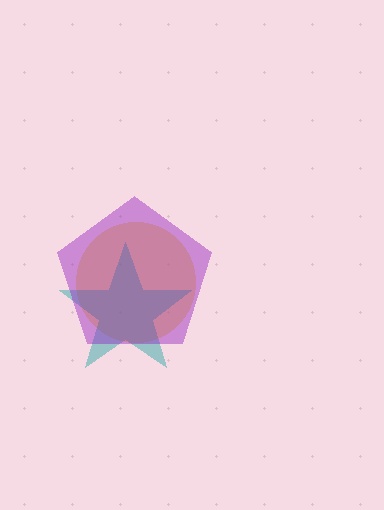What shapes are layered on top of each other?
The layered shapes are: a yellow circle, a teal star, a purple pentagon.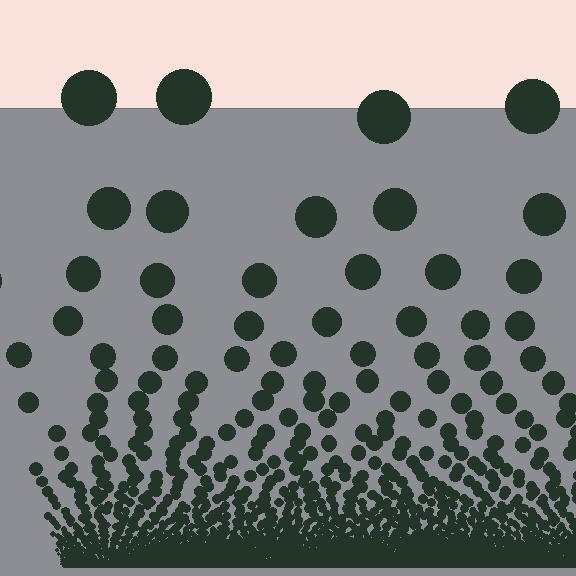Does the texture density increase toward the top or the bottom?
Density increases toward the bottom.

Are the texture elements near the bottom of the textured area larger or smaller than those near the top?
Smaller. The gradient is inverted — elements near the bottom are smaller and denser.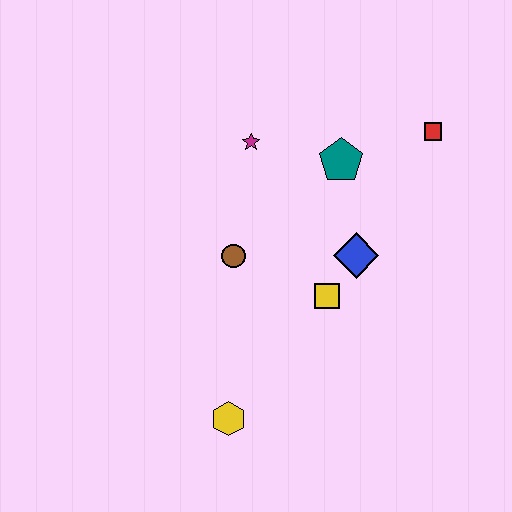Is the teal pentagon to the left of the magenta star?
No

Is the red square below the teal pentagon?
No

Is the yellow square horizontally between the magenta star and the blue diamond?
Yes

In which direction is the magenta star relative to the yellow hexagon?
The magenta star is above the yellow hexagon.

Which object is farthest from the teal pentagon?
The yellow hexagon is farthest from the teal pentagon.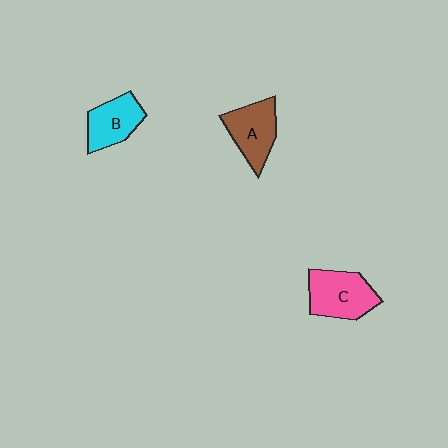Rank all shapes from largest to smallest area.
From largest to smallest: C (pink), A (brown), B (cyan).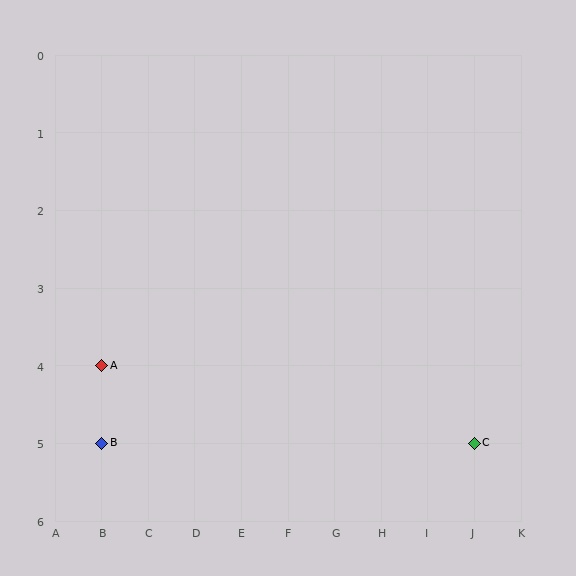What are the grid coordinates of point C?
Point C is at grid coordinates (J, 5).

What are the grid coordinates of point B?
Point B is at grid coordinates (B, 5).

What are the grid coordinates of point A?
Point A is at grid coordinates (B, 4).